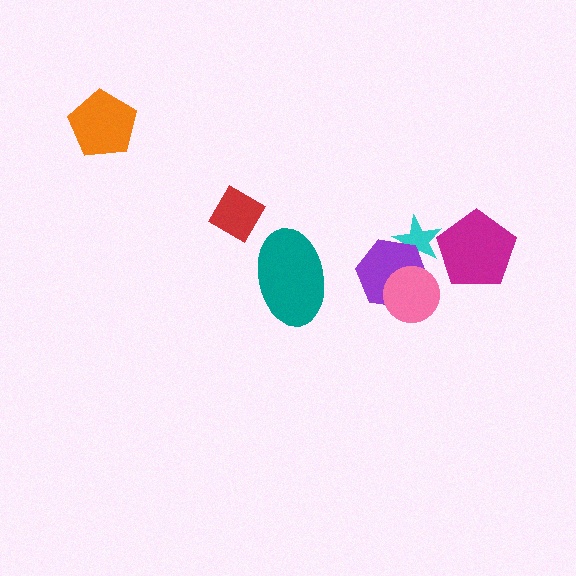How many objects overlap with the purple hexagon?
2 objects overlap with the purple hexagon.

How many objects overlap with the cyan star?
2 objects overlap with the cyan star.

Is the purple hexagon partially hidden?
Yes, it is partially covered by another shape.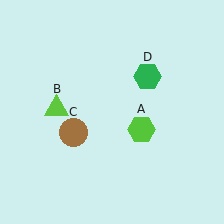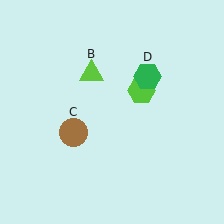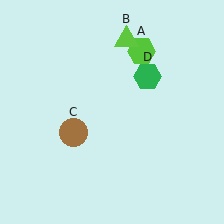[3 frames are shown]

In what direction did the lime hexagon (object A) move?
The lime hexagon (object A) moved up.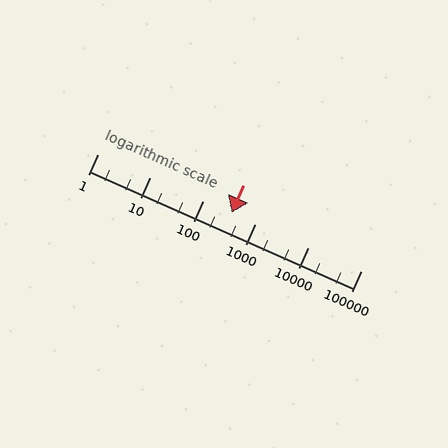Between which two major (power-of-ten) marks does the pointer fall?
The pointer is between 100 and 1000.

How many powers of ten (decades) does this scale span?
The scale spans 5 decades, from 1 to 100000.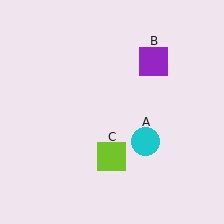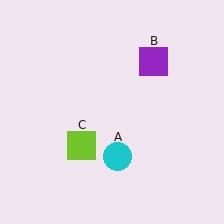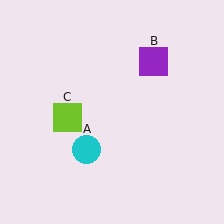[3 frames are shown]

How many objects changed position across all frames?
2 objects changed position: cyan circle (object A), lime square (object C).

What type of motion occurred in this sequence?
The cyan circle (object A), lime square (object C) rotated clockwise around the center of the scene.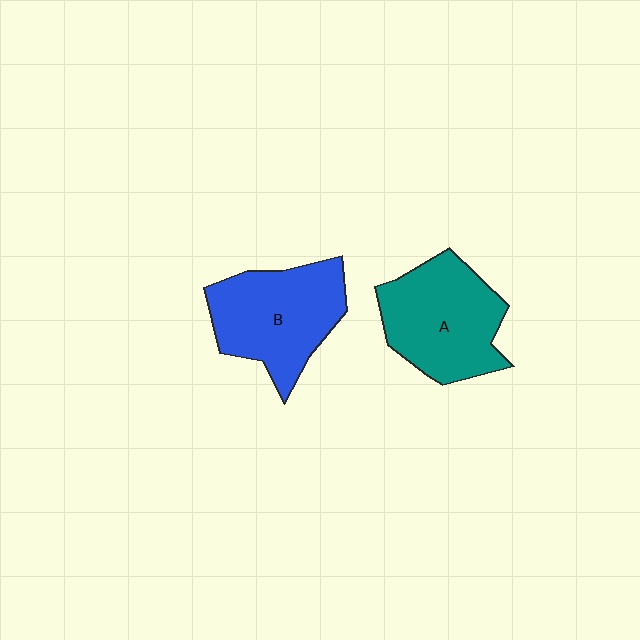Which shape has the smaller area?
Shape A (teal).